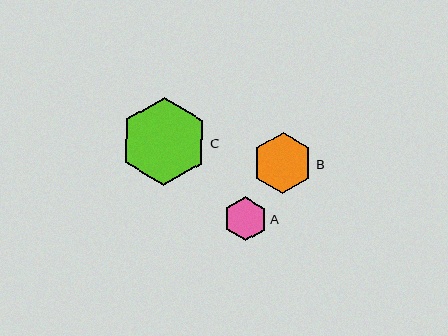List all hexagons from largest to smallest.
From largest to smallest: C, B, A.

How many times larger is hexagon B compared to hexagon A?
Hexagon B is approximately 1.4 times the size of hexagon A.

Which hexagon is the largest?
Hexagon C is the largest with a size of approximately 88 pixels.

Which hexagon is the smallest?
Hexagon A is the smallest with a size of approximately 44 pixels.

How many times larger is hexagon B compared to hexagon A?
Hexagon B is approximately 1.4 times the size of hexagon A.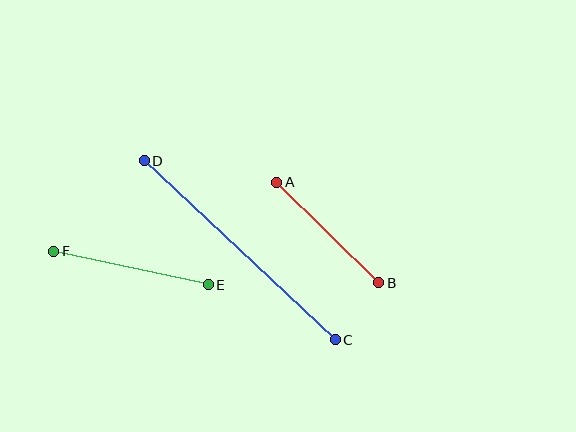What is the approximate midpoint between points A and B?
The midpoint is at approximately (328, 232) pixels.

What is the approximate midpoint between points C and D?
The midpoint is at approximately (240, 250) pixels.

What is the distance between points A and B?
The distance is approximately 143 pixels.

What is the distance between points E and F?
The distance is approximately 158 pixels.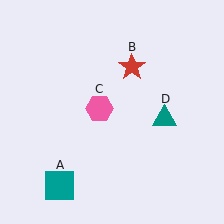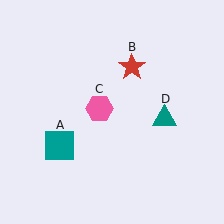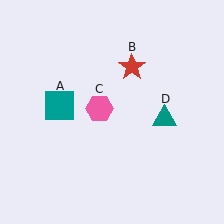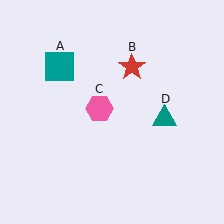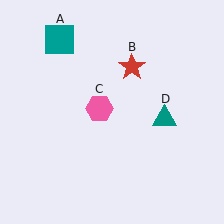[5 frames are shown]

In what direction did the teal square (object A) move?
The teal square (object A) moved up.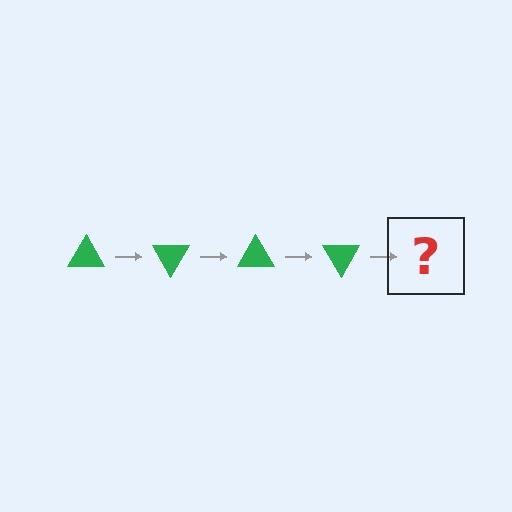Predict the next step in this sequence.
The next step is a green triangle rotated 240 degrees.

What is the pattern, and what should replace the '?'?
The pattern is that the triangle rotates 60 degrees each step. The '?' should be a green triangle rotated 240 degrees.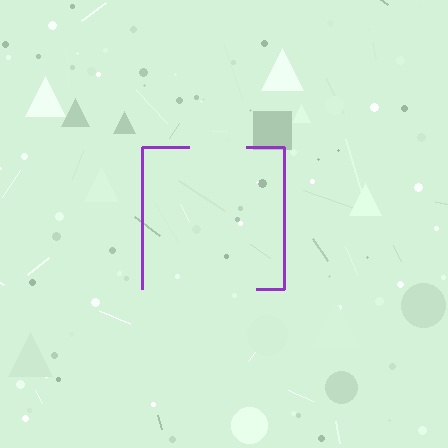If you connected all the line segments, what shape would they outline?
They would outline a square.